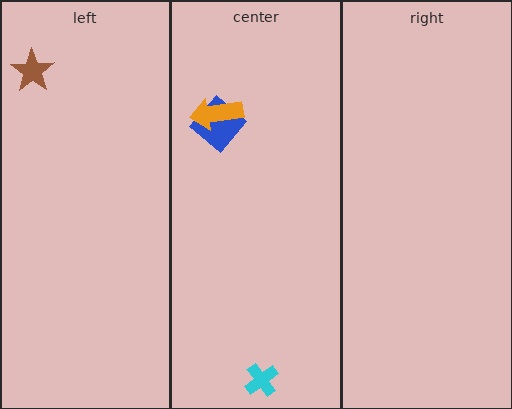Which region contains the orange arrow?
The center region.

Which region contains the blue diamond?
The center region.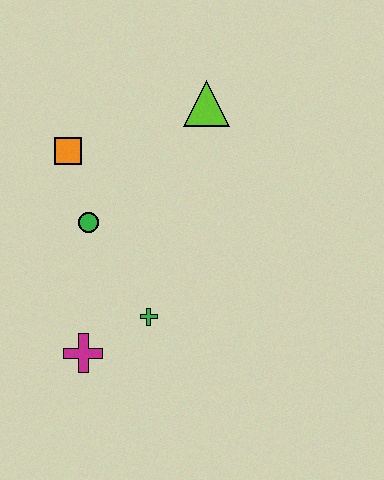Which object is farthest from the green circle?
The lime triangle is farthest from the green circle.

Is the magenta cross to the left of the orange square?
No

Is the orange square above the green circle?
Yes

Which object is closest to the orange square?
The green circle is closest to the orange square.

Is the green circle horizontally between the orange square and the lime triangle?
Yes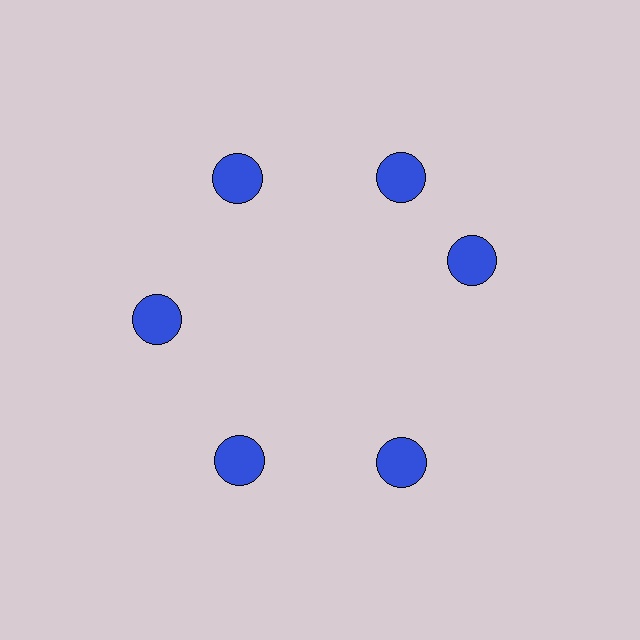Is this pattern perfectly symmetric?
No. The 6 blue circles are arranged in a ring, but one element near the 3 o'clock position is rotated out of alignment along the ring, breaking the 6-fold rotational symmetry.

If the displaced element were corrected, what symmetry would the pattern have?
It would have 6-fold rotational symmetry — the pattern would map onto itself every 60 degrees.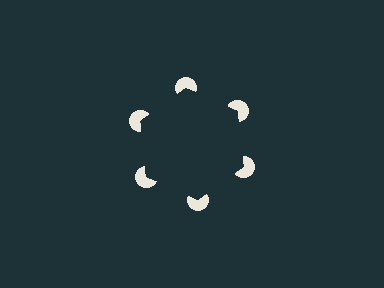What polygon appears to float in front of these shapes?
An illusory hexagon — its edges are inferred from the aligned wedge cuts in the pac-man discs, not physically drawn.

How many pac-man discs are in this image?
There are 6 — one at each vertex of the illusory hexagon.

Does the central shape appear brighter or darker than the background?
It typically appears slightly darker than the background, even though no actual brightness change is drawn.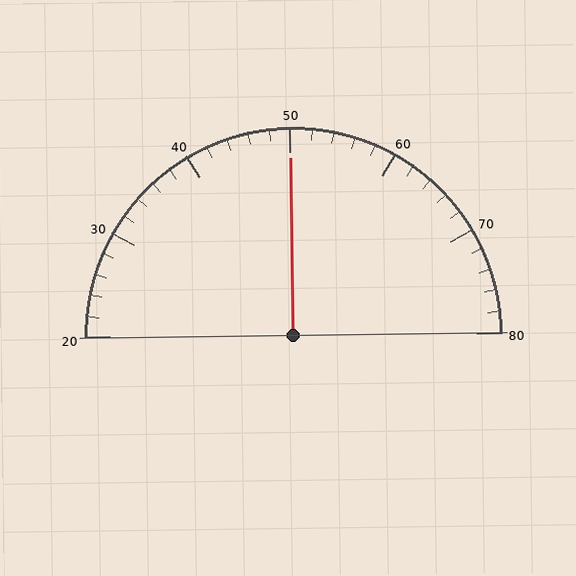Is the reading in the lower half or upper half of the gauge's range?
The reading is in the upper half of the range (20 to 80).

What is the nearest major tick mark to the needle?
The nearest major tick mark is 50.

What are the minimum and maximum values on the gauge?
The gauge ranges from 20 to 80.